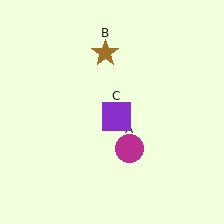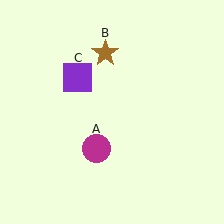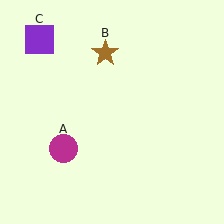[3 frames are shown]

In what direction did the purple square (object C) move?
The purple square (object C) moved up and to the left.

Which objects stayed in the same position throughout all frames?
Brown star (object B) remained stationary.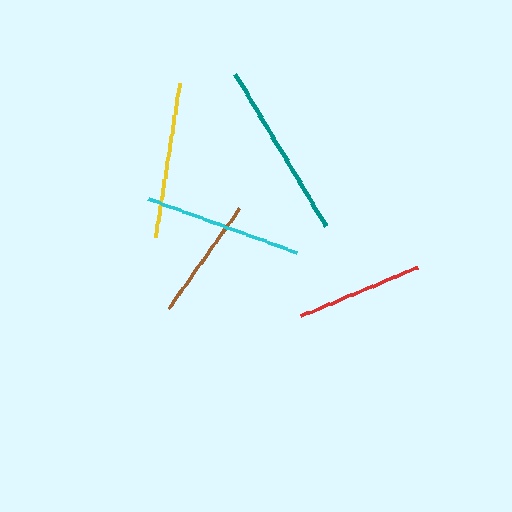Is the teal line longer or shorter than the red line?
The teal line is longer than the red line.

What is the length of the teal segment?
The teal segment is approximately 178 pixels long.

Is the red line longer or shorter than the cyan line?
The cyan line is longer than the red line.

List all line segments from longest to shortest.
From longest to shortest: teal, cyan, yellow, red, brown.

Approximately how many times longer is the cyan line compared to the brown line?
The cyan line is approximately 1.3 times the length of the brown line.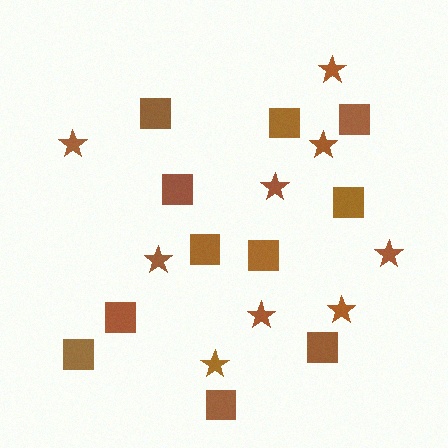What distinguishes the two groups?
There are 2 groups: one group of stars (9) and one group of squares (11).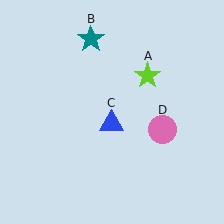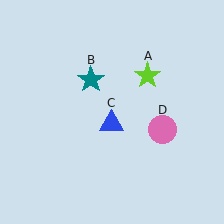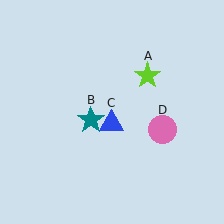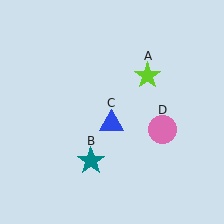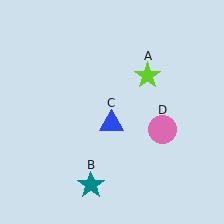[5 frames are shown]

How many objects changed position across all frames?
1 object changed position: teal star (object B).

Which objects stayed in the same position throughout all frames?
Lime star (object A) and blue triangle (object C) and pink circle (object D) remained stationary.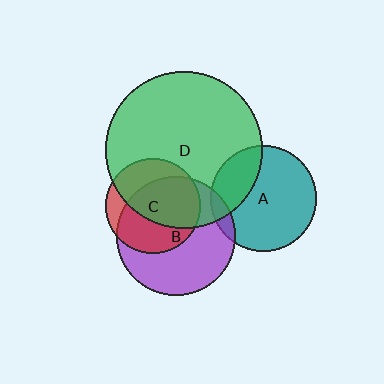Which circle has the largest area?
Circle D (green).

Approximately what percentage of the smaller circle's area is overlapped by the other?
Approximately 25%.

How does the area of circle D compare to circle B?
Approximately 1.7 times.